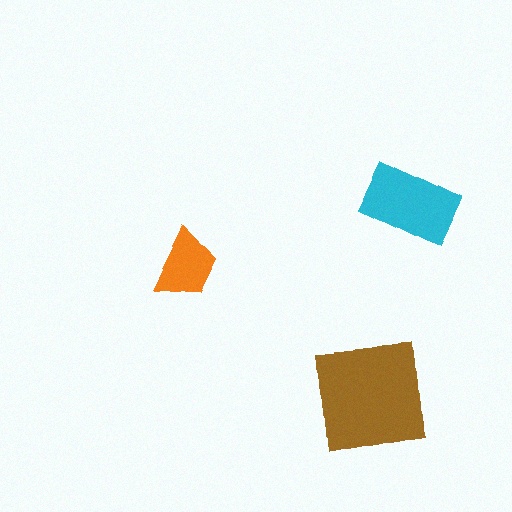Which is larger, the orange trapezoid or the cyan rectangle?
The cyan rectangle.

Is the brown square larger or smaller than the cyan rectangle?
Larger.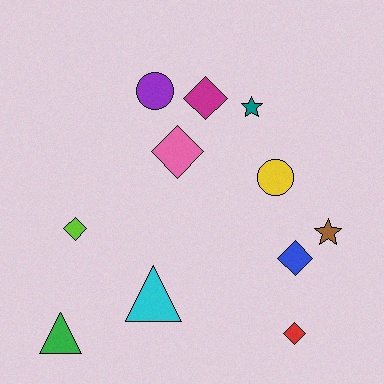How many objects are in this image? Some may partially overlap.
There are 11 objects.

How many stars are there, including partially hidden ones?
There are 2 stars.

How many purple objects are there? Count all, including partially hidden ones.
There is 1 purple object.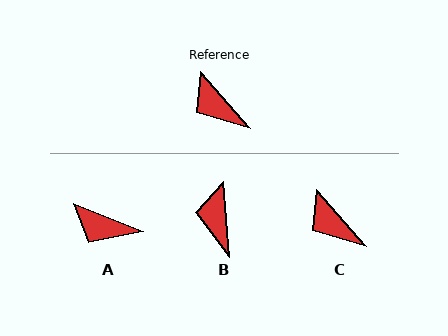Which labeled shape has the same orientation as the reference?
C.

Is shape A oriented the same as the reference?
No, it is off by about 27 degrees.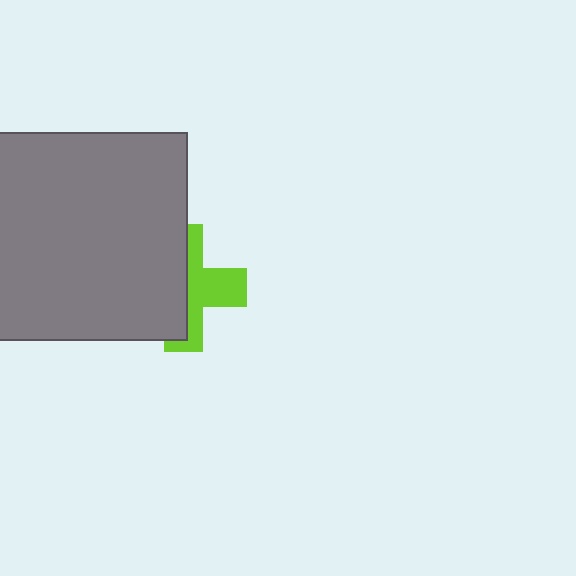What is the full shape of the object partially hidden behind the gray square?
The partially hidden object is a lime cross.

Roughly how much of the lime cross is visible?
About half of it is visible (roughly 47%).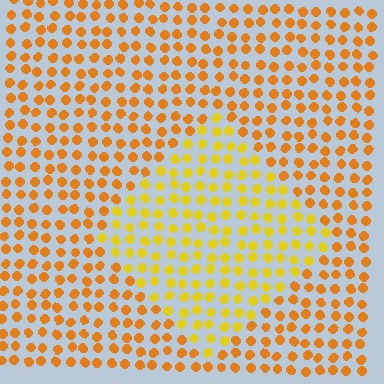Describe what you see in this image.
The image is filled with small orange elements in a uniform arrangement. A diamond-shaped region is visible where the elements are tinted to a slightly different hue, forming a subtle color boundary.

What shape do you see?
I see a diamond.